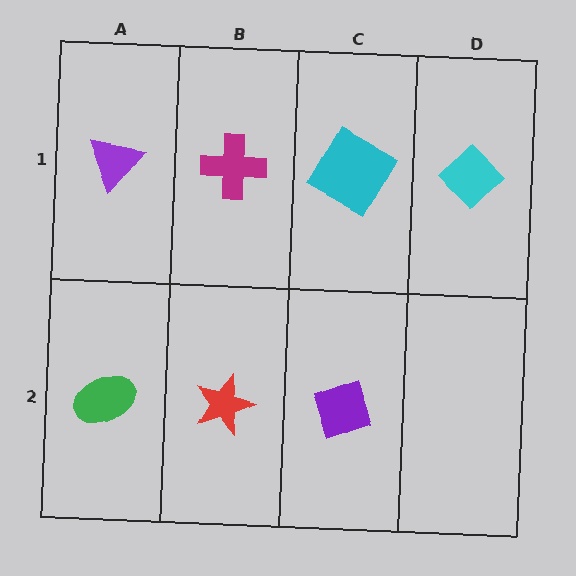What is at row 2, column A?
A green ellipse.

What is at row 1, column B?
A magenta cross.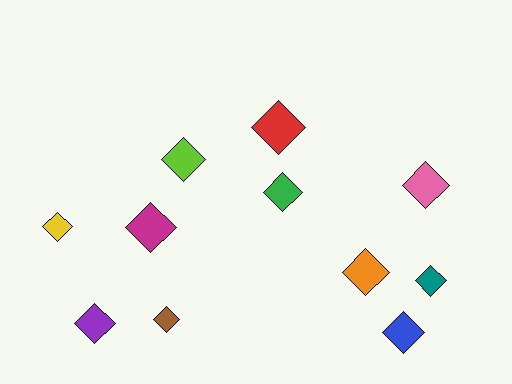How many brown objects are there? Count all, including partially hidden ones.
There is 1 brown object.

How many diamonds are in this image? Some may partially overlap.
There are 11 diamonds.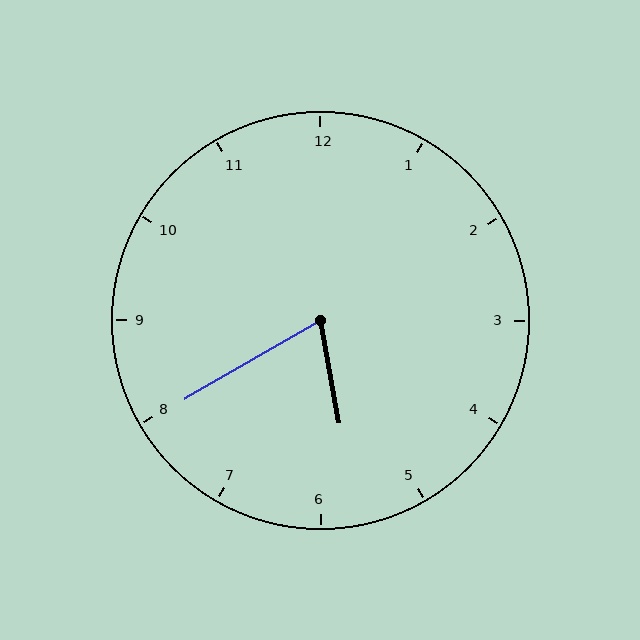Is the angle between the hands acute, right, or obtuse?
It is acute.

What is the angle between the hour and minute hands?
Approximately 70 degrees.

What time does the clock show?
5:40.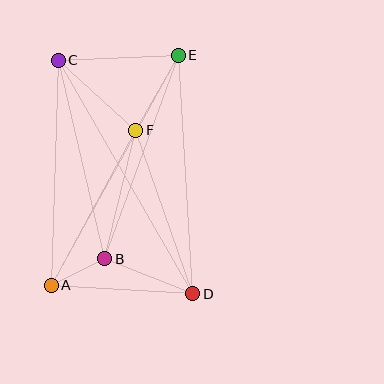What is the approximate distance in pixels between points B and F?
The distance between B and F is approximately 132 pixels.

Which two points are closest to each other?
Points A and B are closest to each other.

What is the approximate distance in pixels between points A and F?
The distance between A and F is approximately 176 pixels.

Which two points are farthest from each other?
Points C and D are farthest from each other.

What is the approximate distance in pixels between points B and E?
The distance between B and E is approximately 216 pixels.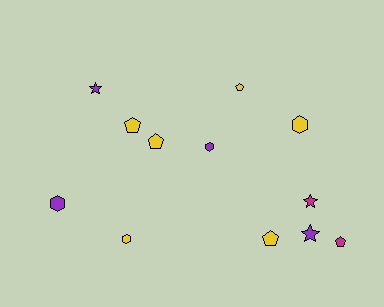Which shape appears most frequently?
Pentagon, with 5 objects.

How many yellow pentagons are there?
There are 4 yellow pentagons.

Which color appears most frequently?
Yellow, with 6 objects.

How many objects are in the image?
There are 12 objects.